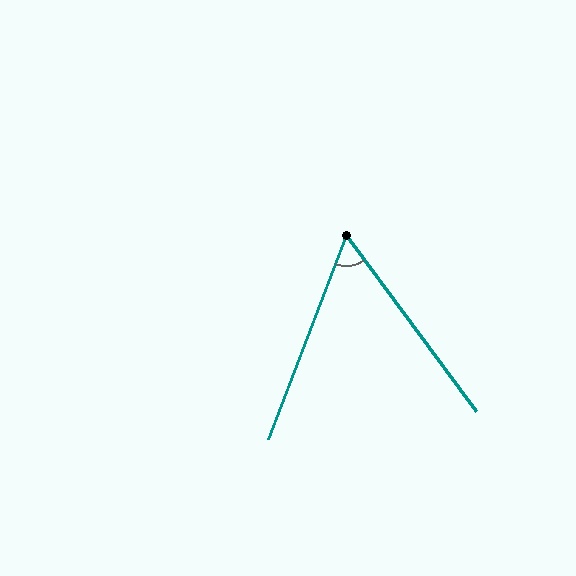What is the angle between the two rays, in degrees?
Approximately 57 degrees.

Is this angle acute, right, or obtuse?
It is acute.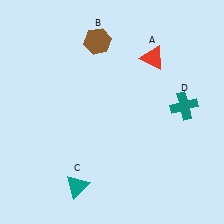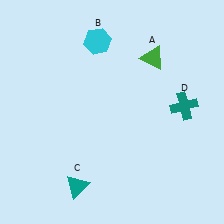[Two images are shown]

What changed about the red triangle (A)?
In Image 1, A is red. In Image 2, it changed to green.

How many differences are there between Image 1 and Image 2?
There are 2 differences between the two images.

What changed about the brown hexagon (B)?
In Image 1, B is brown. In Image 2, it changed to cyan.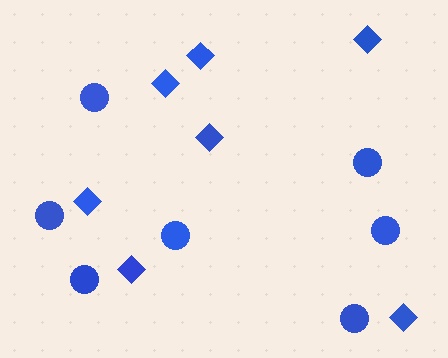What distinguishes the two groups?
There are 2 groups: one group of circles (7) and one group of diamonds (7).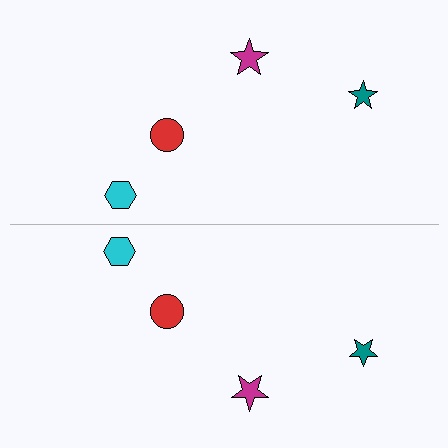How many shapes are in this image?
There are 8 shapes in this image.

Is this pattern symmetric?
Yes, this pattern has bilateral (reflection) symmetry.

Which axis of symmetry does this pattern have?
The pattern has a horizontal axis of symmetry running through the center of the image.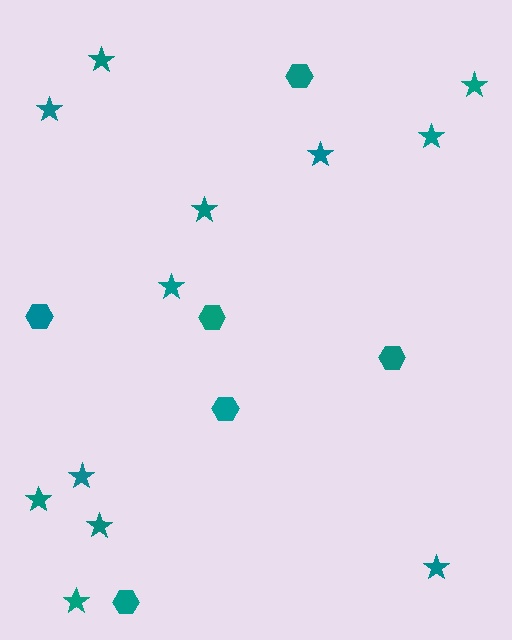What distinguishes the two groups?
There are 2 groups: one group of hexagons (6) and one group of stars (12).